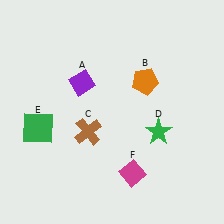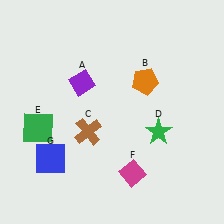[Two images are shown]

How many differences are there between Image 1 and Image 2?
There is 1 difference between the two images.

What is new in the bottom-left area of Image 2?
A blue square (G) was added in the bottom-left area of Image 2.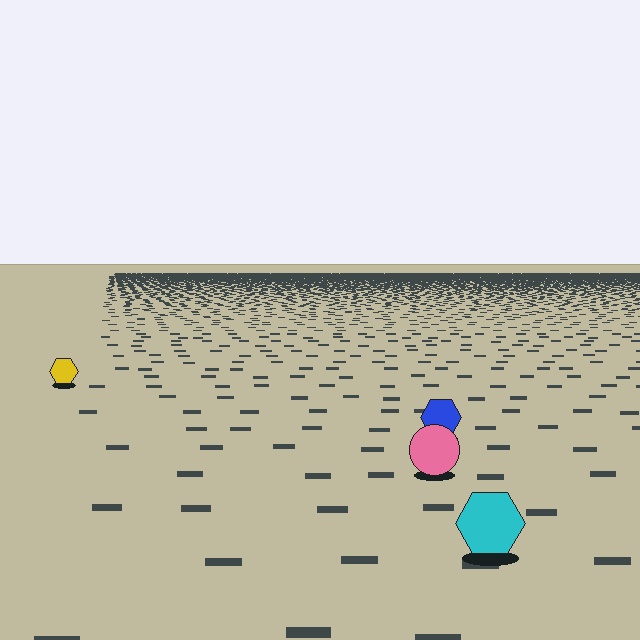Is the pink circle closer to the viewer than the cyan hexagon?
No. The cyan hexagon is closer — you can tell from the texture gradient: the ground texture is coarser near it.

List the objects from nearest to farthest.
From nearest to farthest: the cyan hexagon, the pink circle, the blue hexagon, the yellow hexagon.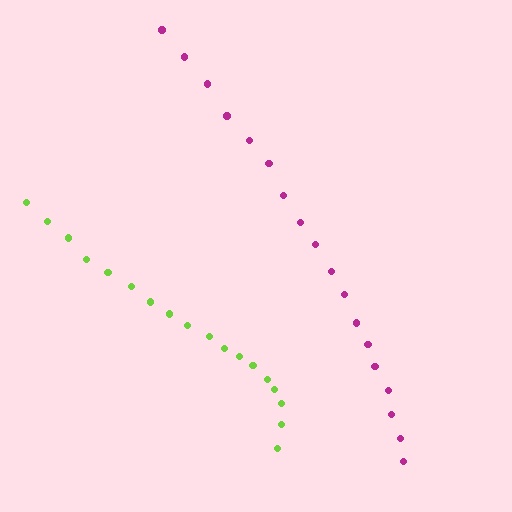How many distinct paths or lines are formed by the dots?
There are 2 distinct paths.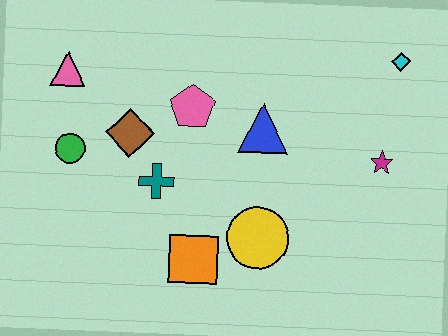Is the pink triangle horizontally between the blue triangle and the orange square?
No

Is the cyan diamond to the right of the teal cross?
Yes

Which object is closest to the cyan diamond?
The magenta star is closest to the cyan diamond.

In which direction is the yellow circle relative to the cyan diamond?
The yellow circle is below the cyan diamond.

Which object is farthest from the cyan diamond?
The green circle is farthest from the cyan diamond.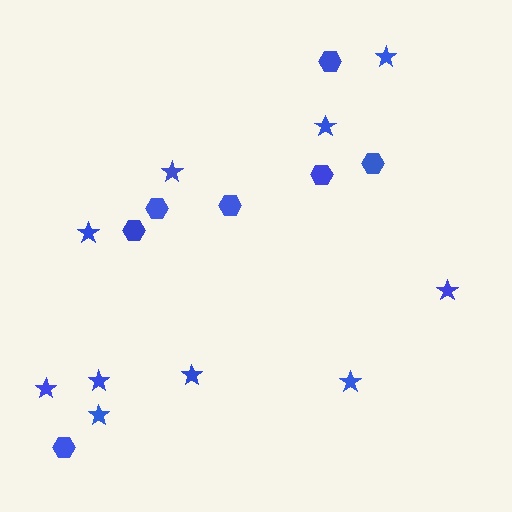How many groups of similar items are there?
There are 2 groups: one group of stars (10) and one group of hexagons (7).